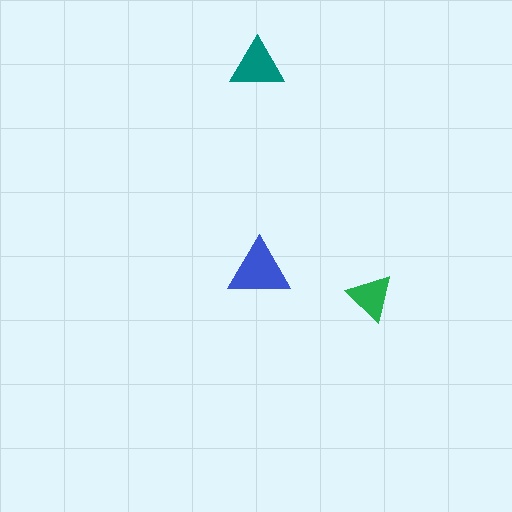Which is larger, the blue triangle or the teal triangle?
The blue one.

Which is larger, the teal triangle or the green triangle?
The teal one.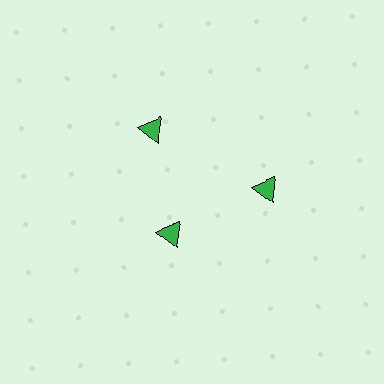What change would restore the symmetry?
The symmetry would be restored by moving it outward, back onto the ring so that all 3 triangles sit at equal angles and equal distance from the center.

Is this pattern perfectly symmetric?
No. The 3 green triangles are arranged in a ring, but one element near the 7 o'clock position is pulled inward toward the center, breaking the 3-fold rotational symmetry.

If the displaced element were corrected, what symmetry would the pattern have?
It would have 3-fold rotational symmetry — the pattern would map onto itself every 120 degrees.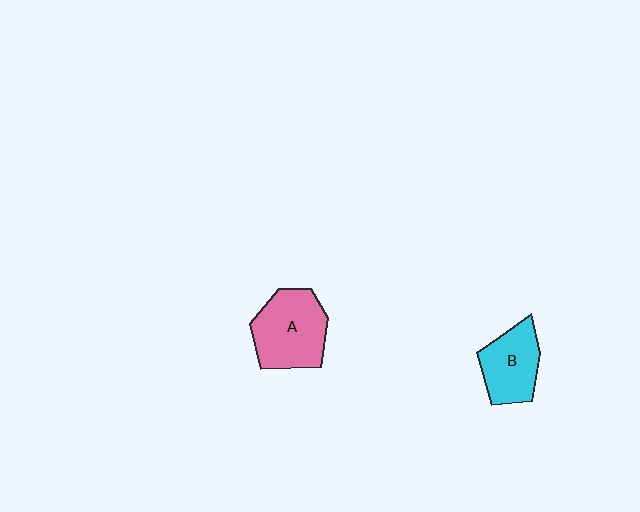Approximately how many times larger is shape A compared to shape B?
Approximately 1.3 times.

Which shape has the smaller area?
Shape B (cyan).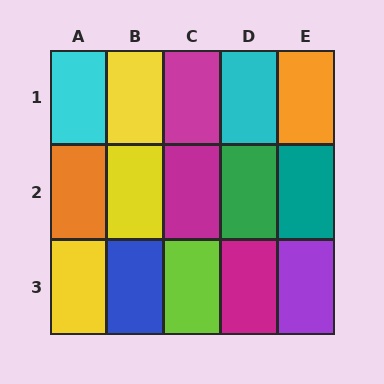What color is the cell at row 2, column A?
Orange.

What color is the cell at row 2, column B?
Yellow.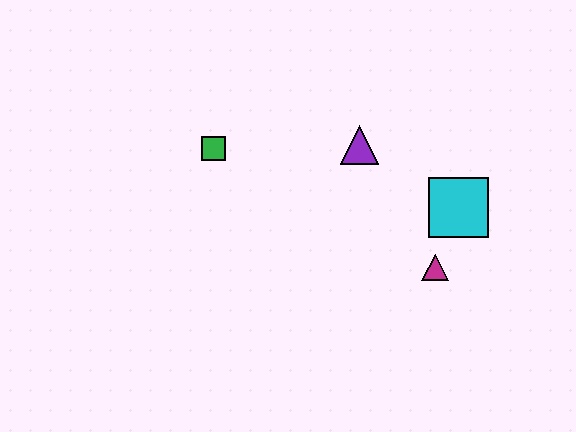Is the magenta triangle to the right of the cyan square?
No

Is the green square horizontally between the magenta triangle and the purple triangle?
No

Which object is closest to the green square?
The purple triangle is closest to the green square.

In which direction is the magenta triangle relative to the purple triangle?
The magenta triangle is below the purple triangle.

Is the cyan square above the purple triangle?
No